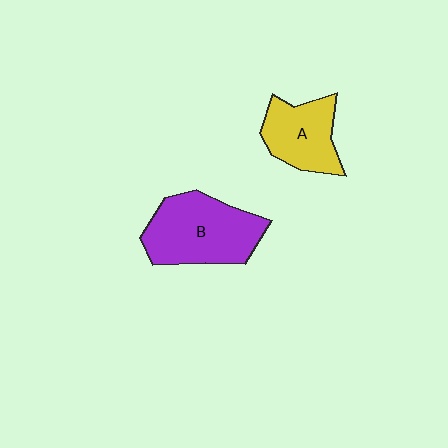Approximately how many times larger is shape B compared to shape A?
Approximately 1.5 times.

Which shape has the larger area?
Shape B (purple).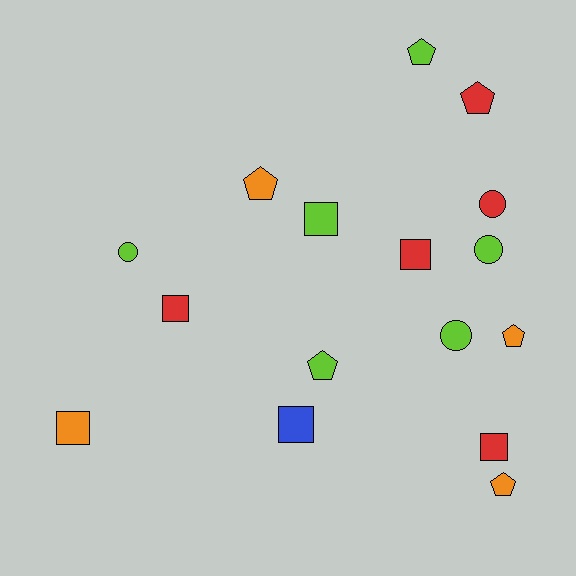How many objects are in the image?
There are 16 objects.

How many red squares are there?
There are 3 red squares.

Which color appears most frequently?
Lime, with 6 objects.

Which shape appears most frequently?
Pentagon, with 6 objects.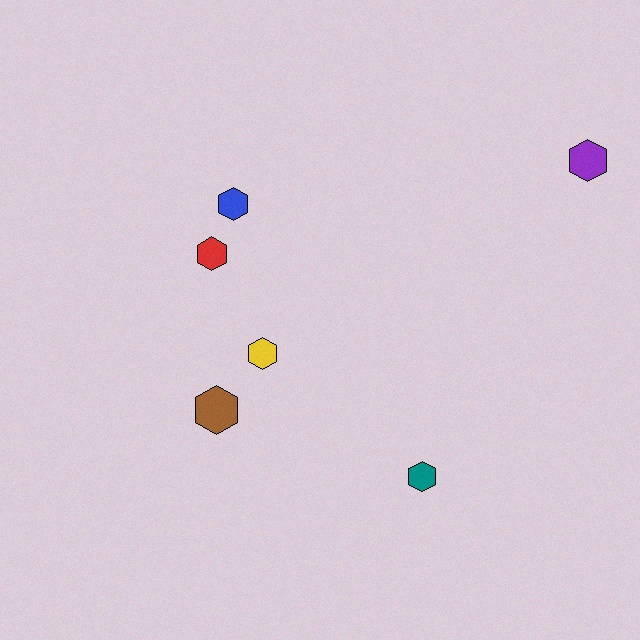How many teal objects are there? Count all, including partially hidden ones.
There is 1 teal object.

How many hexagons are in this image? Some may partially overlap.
There are 6 hexagons.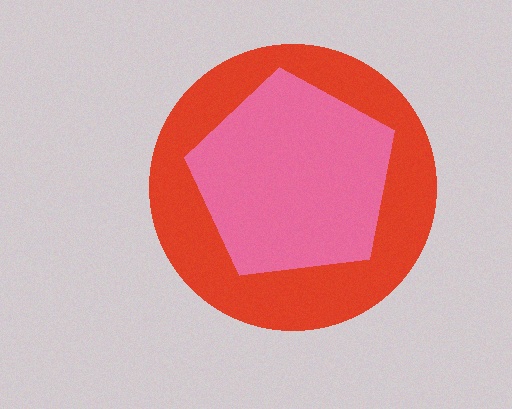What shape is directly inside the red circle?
The pink pentagon.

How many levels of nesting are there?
2.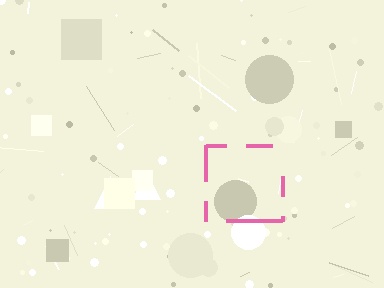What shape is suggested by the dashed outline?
The dashed outline suggests a square.